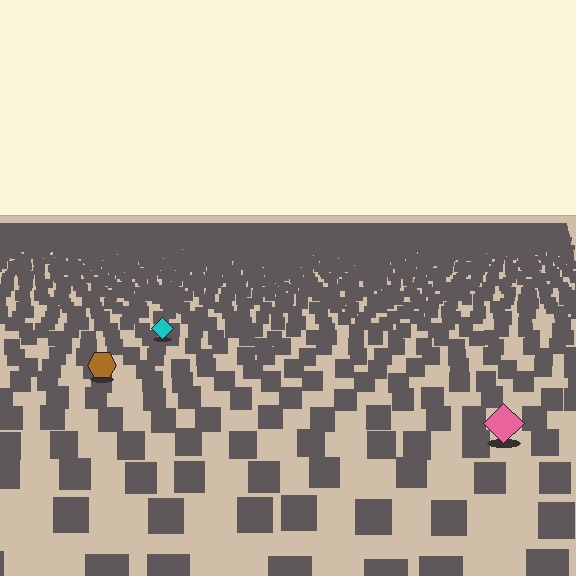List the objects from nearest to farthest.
From nearest to farthest: the pink diamond, the brown hexagon, the cyan diamond.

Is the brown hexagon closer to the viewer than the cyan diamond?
Yes. The brown hexagon is closer — you can tell from the texture gradient: the ground texture is coarser near it.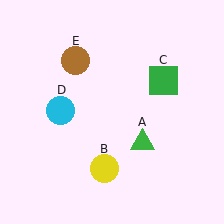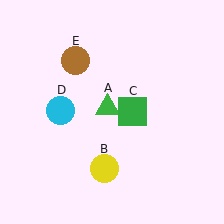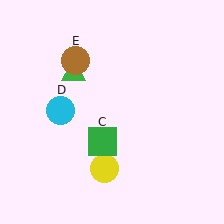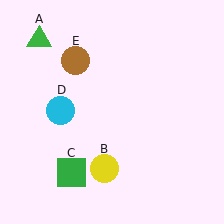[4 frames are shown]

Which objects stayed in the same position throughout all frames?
Yellow circle (object B) and cyan circle (object D) and brown circle (object E) remained stationary.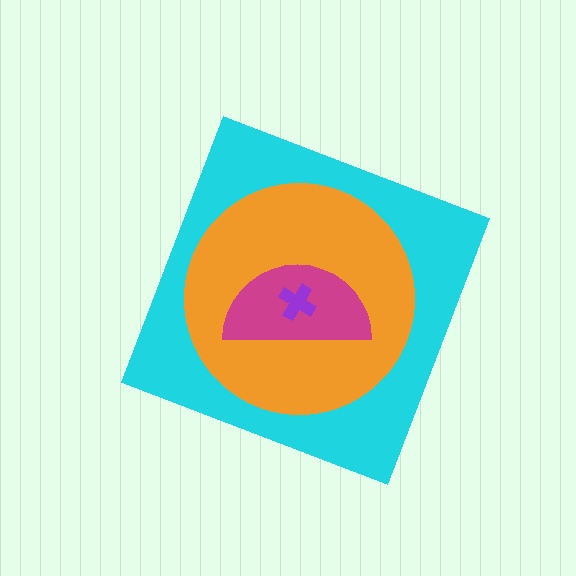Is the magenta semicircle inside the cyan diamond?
Yes.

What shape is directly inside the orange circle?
The magenta semicircle.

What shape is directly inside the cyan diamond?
The orange circle.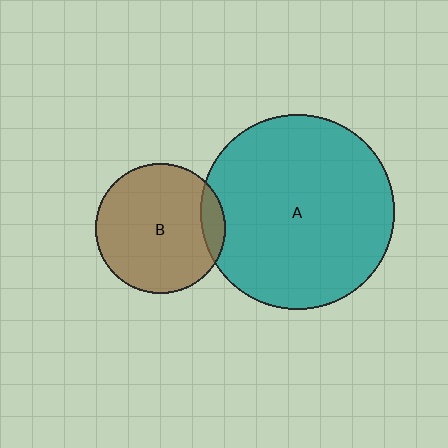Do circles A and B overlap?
Yes.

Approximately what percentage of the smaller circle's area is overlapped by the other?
Approximately 10%.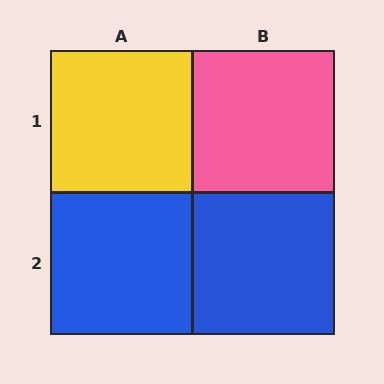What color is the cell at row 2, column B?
Blue.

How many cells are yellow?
1 cell is yellow.